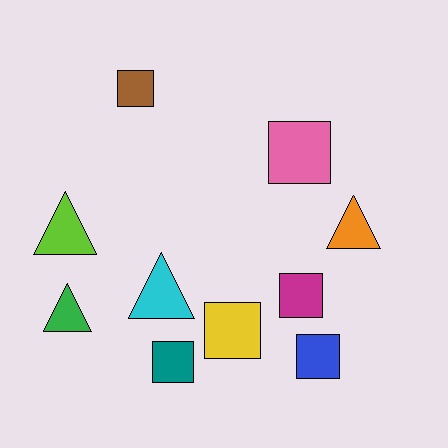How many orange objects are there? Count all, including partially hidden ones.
There is 1 orange object.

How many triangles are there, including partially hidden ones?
There are 4 triangles.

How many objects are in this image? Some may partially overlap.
There are 10 objects.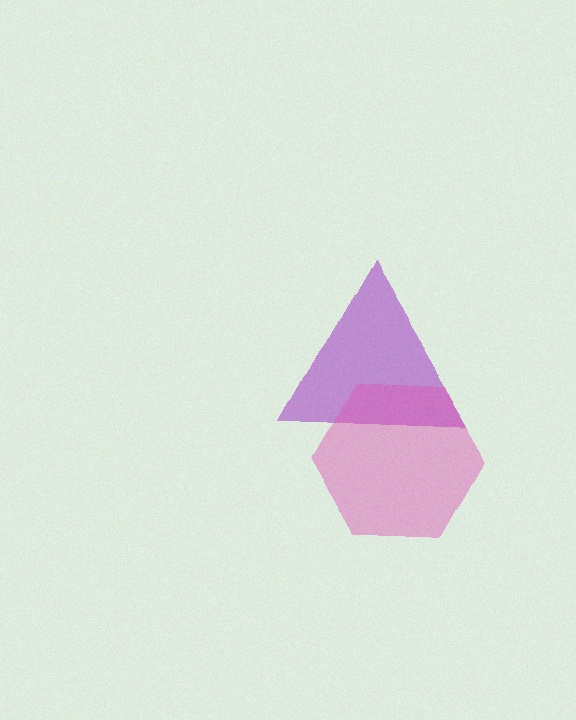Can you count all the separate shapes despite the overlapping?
Yes, there are 2 separate shapes.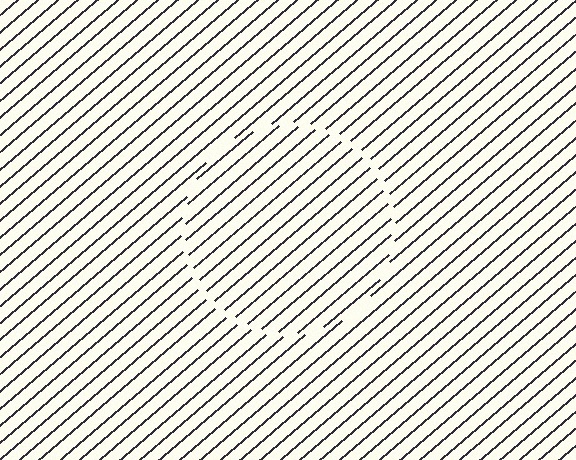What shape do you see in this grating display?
An illusory circle. The interior of the shape contains the same grating, shifted by half a period — the contour is defined by the phase discontinuity where line-ends from the inner and outer gratings abut.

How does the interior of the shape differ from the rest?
The interior of the shape contains the same grating, shifted by half a period — the contour is defined by the phase discontinuity where line-ends from the inner and outer gratings abut.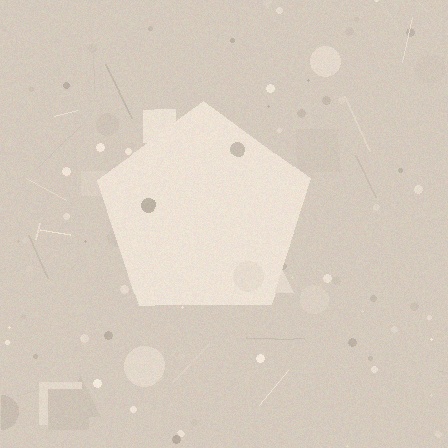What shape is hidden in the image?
A pentagon is hidden in the image.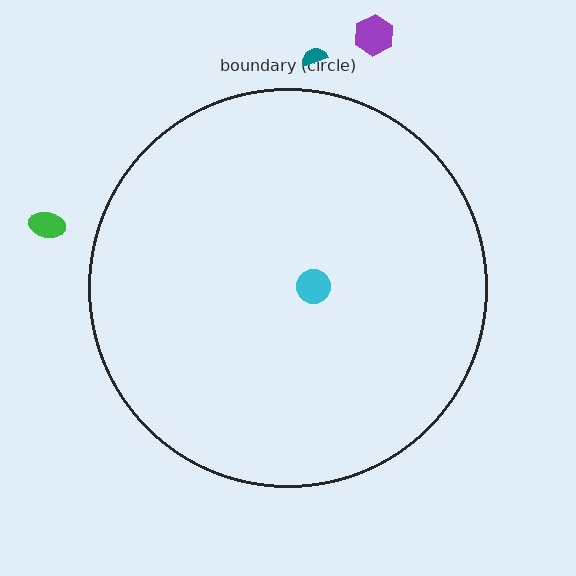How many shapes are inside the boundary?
1 inside, 3 outside.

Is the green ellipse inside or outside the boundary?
Outside.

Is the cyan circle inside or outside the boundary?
Inside.